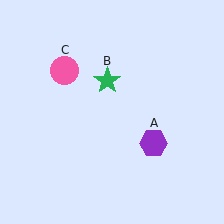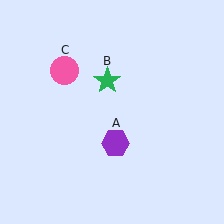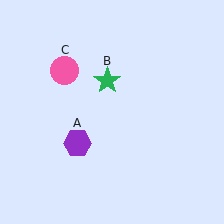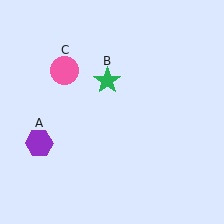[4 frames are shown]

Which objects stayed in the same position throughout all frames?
Green star (object B) and pink circle (object C) remained stationary.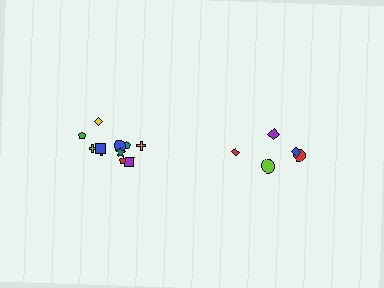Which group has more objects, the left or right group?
The left group.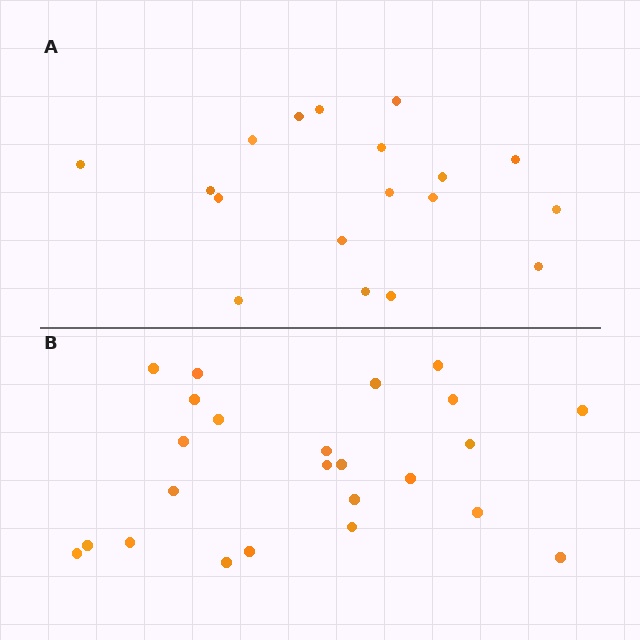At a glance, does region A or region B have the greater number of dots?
Region B (the bottom region) has more dots.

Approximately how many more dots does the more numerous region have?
Region B has about 6 more dots than region A.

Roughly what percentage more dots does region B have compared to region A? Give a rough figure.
About 35% more.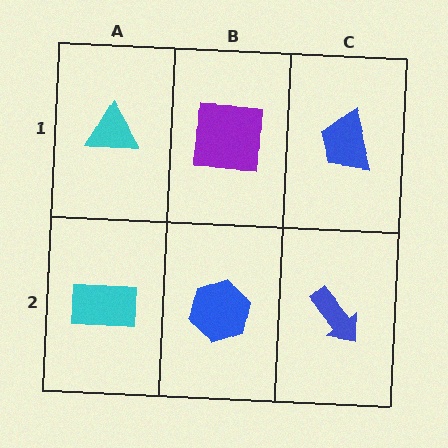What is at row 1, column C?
A blue trapezoid.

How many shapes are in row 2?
3 shapes.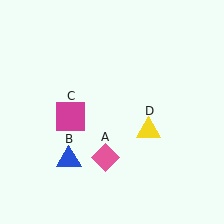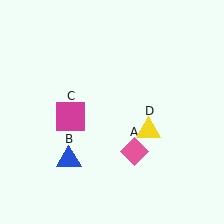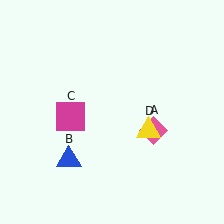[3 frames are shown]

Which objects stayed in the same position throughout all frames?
Blue triangle (object B) and magenta square (object C) and yellow triangle (object D) remained stationary.